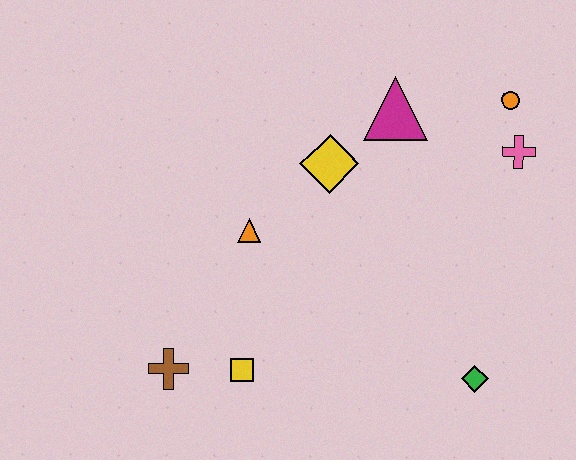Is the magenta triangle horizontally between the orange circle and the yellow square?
Yes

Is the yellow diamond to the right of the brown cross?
Yes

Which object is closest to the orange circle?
The pink cross is closest to the orange circle.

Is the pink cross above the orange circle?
No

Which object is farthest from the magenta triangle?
The brown cross is farthest from the magenta triangle.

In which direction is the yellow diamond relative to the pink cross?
The yellow diamond is to the left of the pink cross.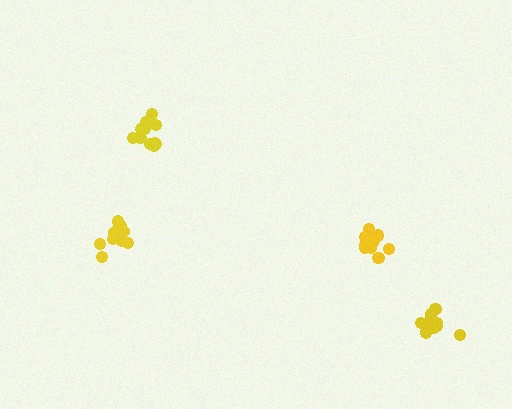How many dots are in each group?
Group 1: 10 dots, Group 2: 11 dots, Group 3: 11 dots, Group 4: 11 dots (43 total).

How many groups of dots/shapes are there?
There are 4 groups.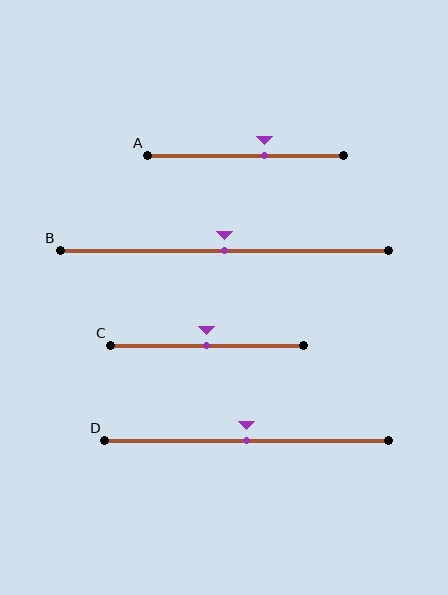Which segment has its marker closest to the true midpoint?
Segment B has its marker closest to the true midpoint.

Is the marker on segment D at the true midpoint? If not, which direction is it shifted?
Yes, the marker on segment D is at the true midpoint.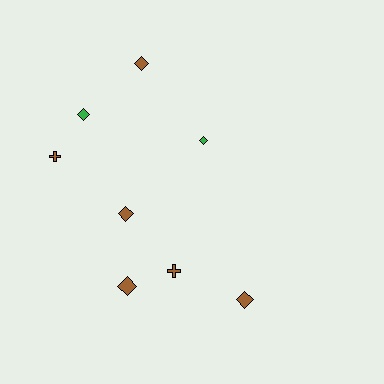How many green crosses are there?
There are no green crosses.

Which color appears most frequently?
Brown, with 6 objects.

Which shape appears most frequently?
Diamond, with 6 objects.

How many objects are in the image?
There are 8 objects.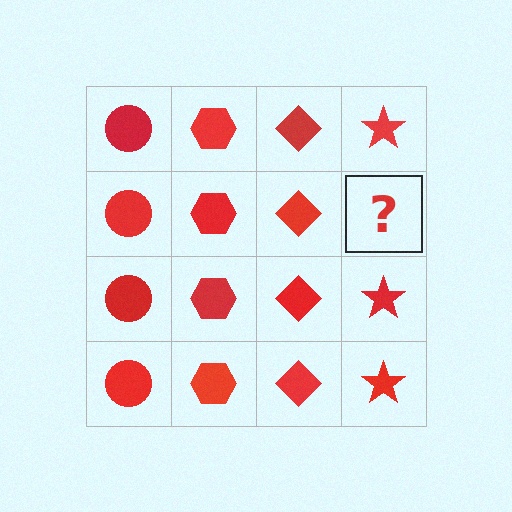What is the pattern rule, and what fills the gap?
The rule is that each column has a consistent shape. The gap should be filled with a red star.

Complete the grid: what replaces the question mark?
The question mark should be replaced with a red star.